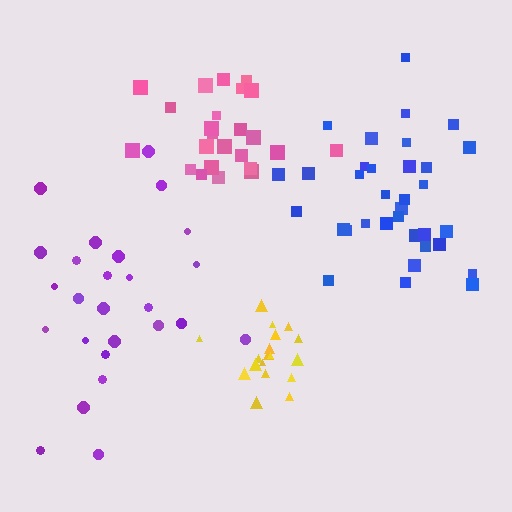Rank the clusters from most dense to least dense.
yellow, pink, blue, purple.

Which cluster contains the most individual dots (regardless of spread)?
Blue (34).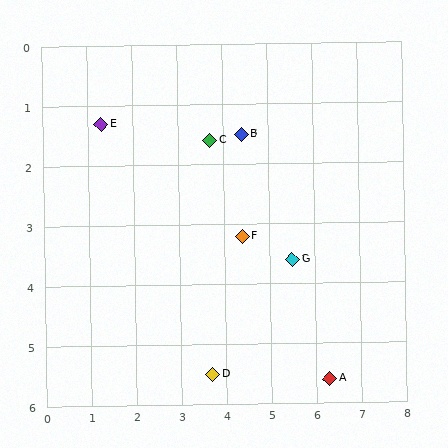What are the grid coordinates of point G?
Point G is at approximately (5.5, 3.6).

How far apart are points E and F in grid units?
Points E and F are about 3.6 grid units apart.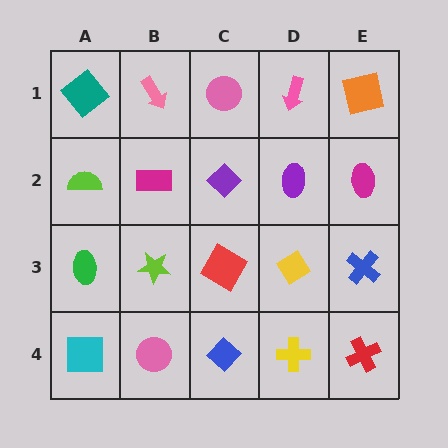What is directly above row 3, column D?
A purple ellipse.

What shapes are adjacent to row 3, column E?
A magenta ellipse (row 2, column E), a red cross (row 4, column E), a yellow diamond (row 3, column D).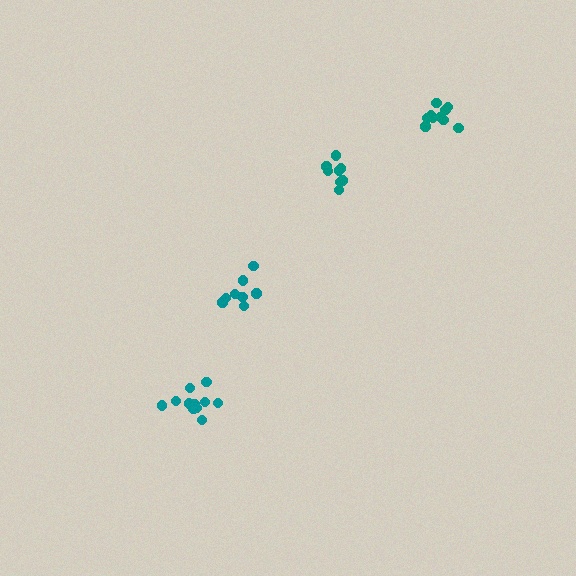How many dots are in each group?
Group 1: 8 dots, Group 2: 10 dots, Group 3: 8 dots, Group 4: 11 dots (37 total).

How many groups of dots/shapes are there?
There are 4 groups.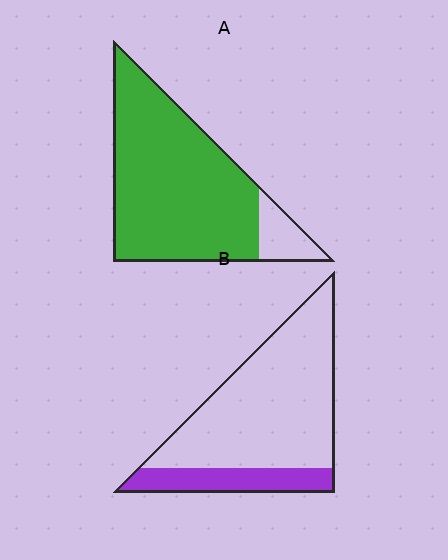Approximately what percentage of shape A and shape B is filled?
A is approximately 90% and B is approximately 20%.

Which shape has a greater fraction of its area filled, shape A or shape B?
Shape A.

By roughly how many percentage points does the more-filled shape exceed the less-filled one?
By roughly 65 percentage points (A over B).